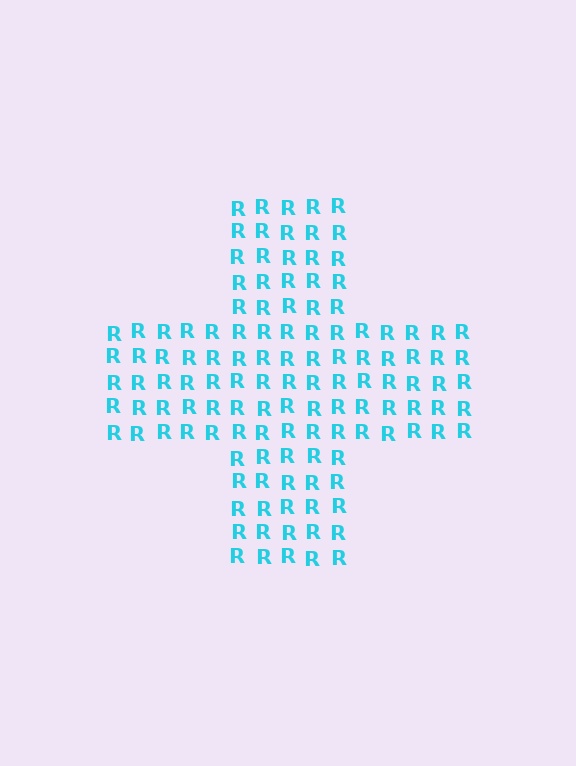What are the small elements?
The small elements are letter R's.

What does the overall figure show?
The overall figure shows a cross.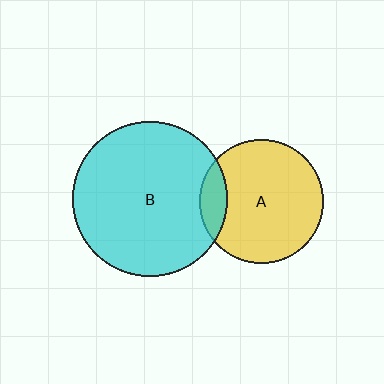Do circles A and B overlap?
Yes.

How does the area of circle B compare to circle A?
Approximately 1.5 times.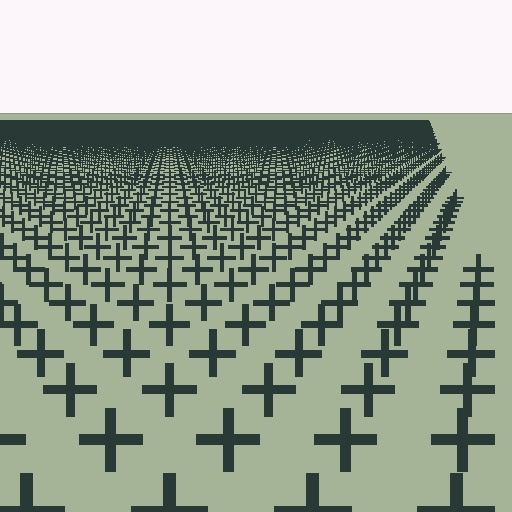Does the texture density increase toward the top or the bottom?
Density increases toward the top.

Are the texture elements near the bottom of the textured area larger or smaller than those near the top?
Larger. Near the bottom, elements are closer to the viewer and appear at a bigger on-screen size.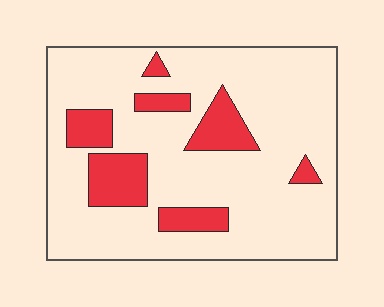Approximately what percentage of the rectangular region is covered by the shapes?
Approximately 20%.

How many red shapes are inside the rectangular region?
7.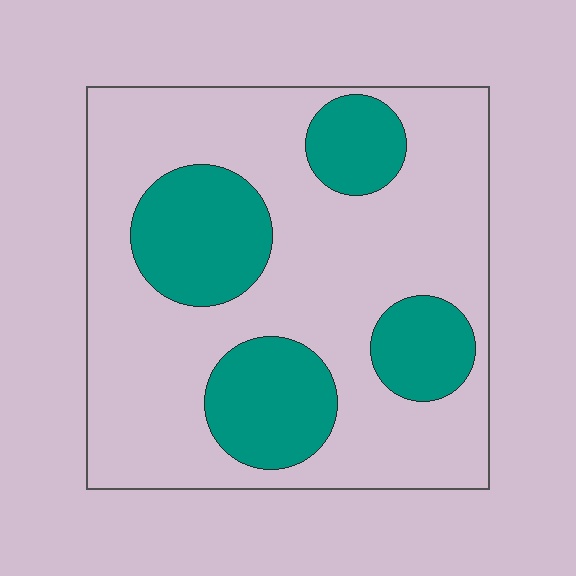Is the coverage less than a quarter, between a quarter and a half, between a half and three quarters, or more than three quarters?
Between a quarter and a half.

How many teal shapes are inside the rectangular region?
4.